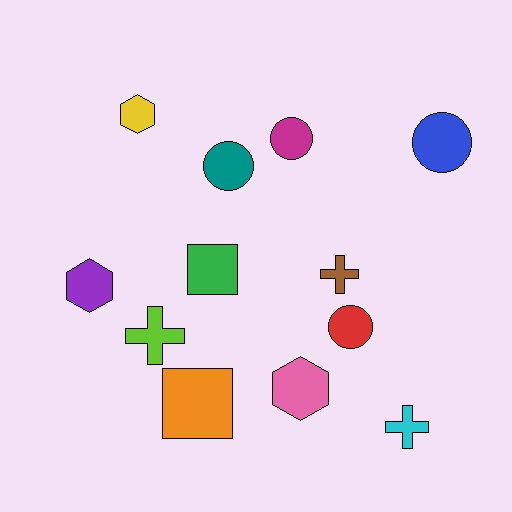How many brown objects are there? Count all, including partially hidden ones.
There is 1 brown object.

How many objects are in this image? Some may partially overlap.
There are 12 objects.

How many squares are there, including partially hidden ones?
There are 2 squares.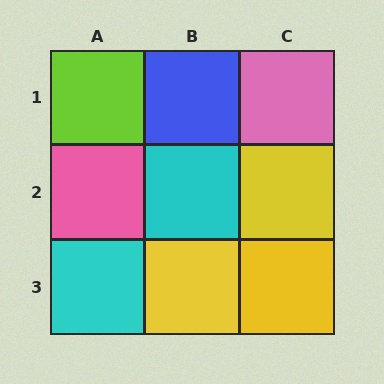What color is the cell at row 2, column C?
Yellow.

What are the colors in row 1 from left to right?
Lime, blue, pink.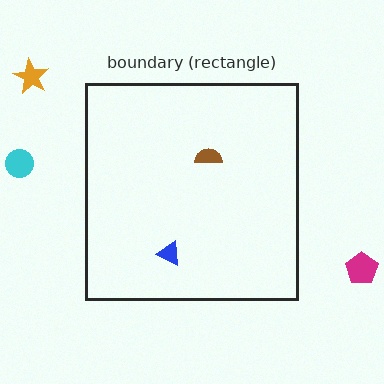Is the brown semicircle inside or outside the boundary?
Inside.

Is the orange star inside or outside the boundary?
Outside.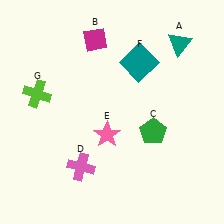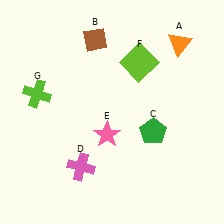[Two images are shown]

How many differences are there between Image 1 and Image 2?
There are 3 differences between the two images.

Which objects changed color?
A changed from teal to orange. B changed from magenta to brown. F changed from teal to lime.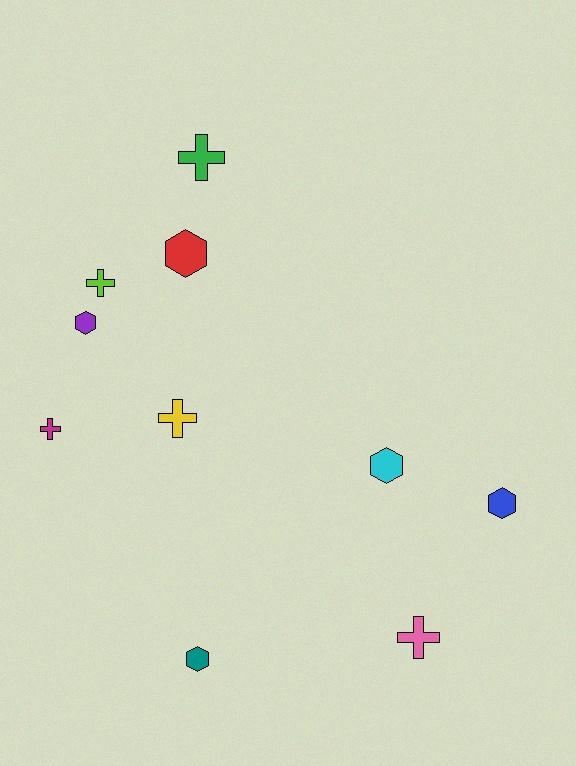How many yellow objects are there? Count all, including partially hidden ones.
There is 1 yellow object.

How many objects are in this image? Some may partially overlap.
There are 10 objects.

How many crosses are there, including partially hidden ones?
There are 5 crosses.